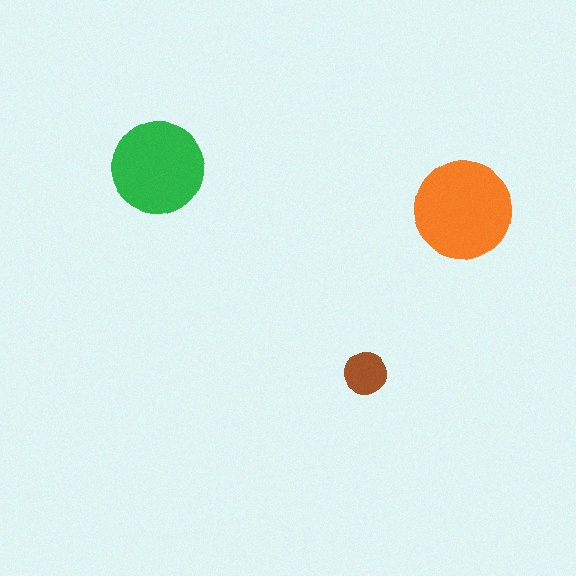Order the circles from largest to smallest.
the orange one, the green one, the brown one.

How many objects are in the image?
There are 3 objects in the image.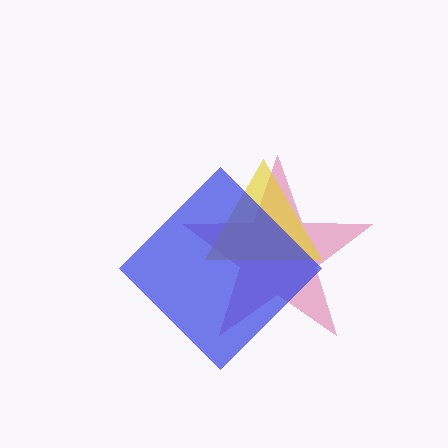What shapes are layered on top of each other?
The layered shapes are: a pink star, a yellow triangle, a blue diamond.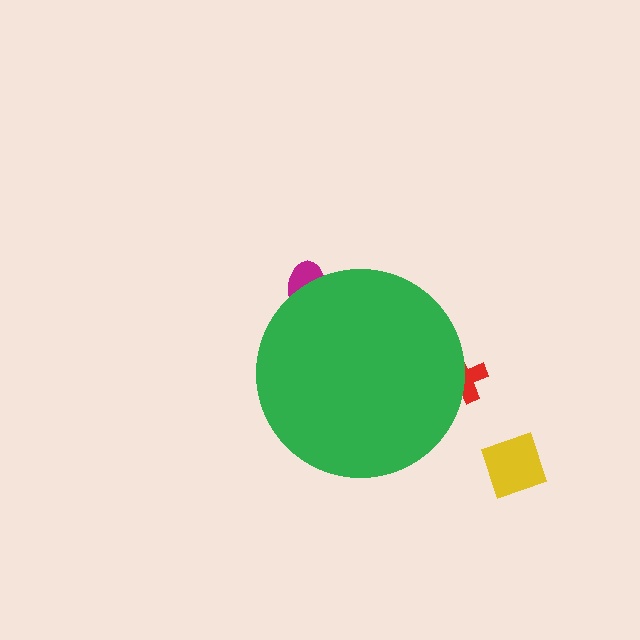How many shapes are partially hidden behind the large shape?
2 shapes are partially hidden.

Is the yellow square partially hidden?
No, the yellow square is fully visible.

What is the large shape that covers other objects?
A green circle.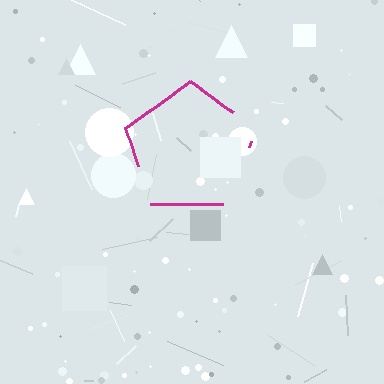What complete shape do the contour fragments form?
The contour fragments form a pentagon.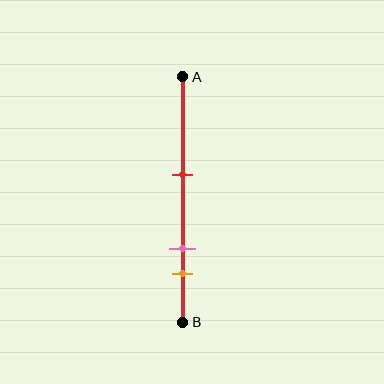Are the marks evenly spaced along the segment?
No, the marks are not evenly spaced.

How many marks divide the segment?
There are 3 marks dividing the segment.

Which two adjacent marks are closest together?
The pink and orange marks are the closest adjacent pair.